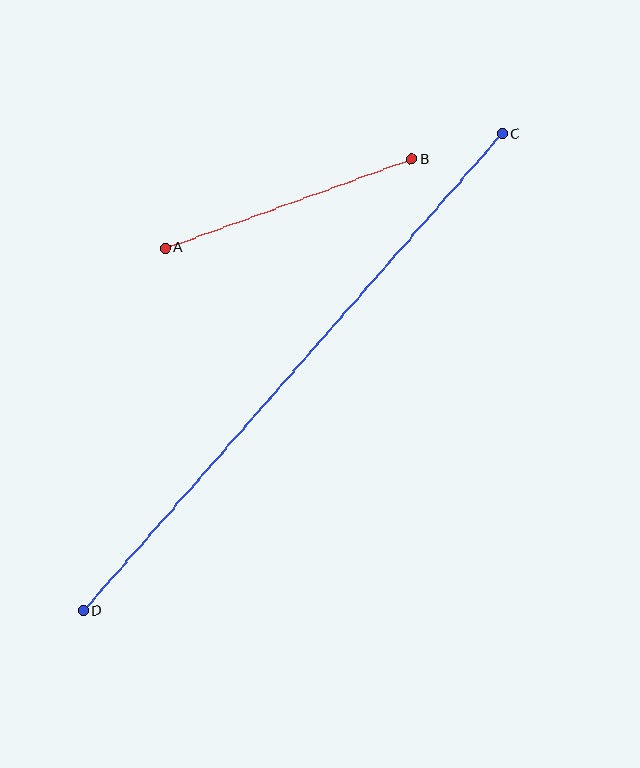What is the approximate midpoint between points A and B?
The midpoint is at approximately (288, 203) pixels.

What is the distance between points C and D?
The distance is approximately 635 pixels.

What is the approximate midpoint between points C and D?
The midpoint is at approximately (293, 372) pixels.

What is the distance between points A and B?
The distance is approximately 262 pixels.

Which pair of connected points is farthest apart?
Points C and D are farthest apart.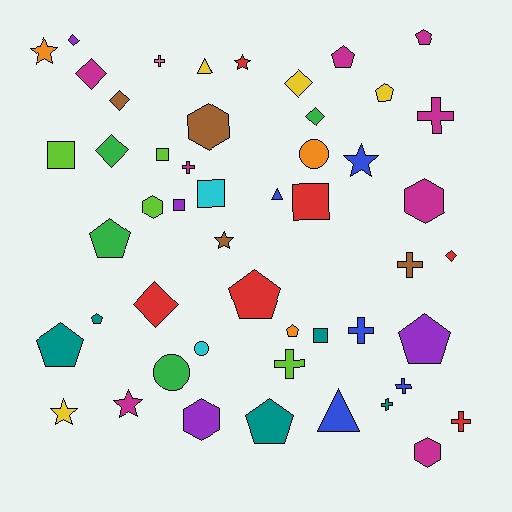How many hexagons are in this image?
There are 5 hexagons.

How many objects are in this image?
There are 50 objects.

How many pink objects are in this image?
There is 1 pink object.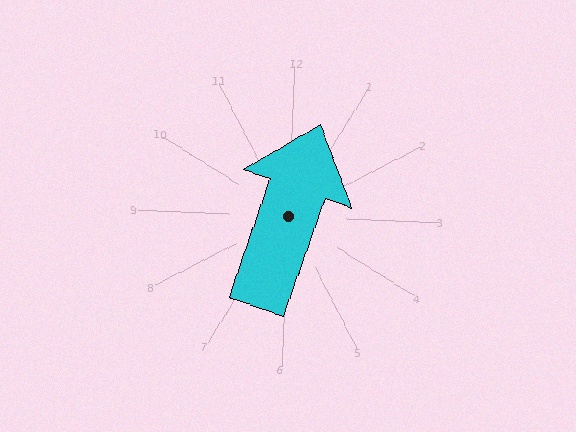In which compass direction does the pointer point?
North.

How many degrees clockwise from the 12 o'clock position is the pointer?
Approximately 17 degrees.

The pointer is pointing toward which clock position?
Roughly 1 o'clock.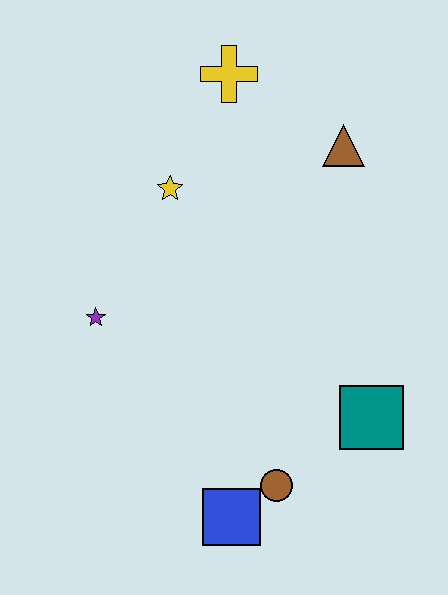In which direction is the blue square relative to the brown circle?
The blue square is to the left of the brown circle.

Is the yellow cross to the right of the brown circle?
No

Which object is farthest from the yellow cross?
The blue square is farthest from the yellow cross.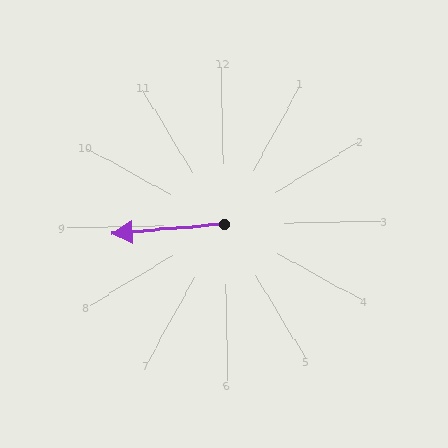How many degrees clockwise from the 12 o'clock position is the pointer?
Approximately 266 degrees.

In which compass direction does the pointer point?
West.